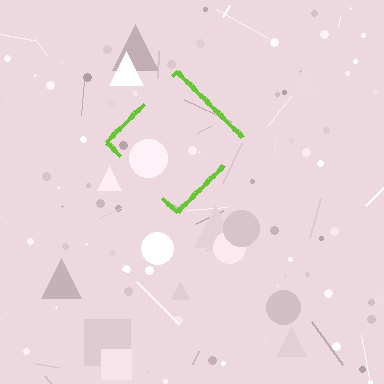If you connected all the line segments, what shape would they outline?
They would outline a diamond.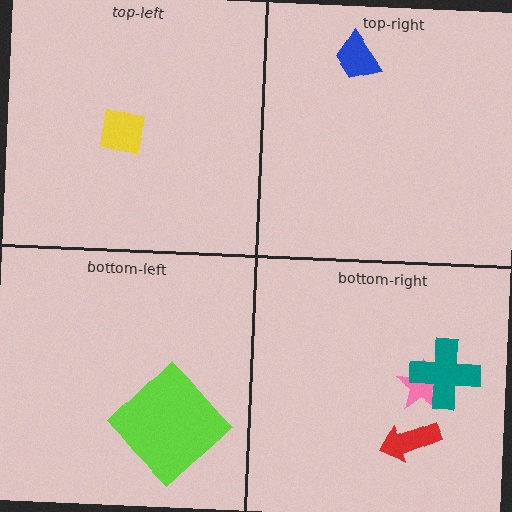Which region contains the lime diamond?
The bottom-left region.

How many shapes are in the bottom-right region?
3.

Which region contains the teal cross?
The bottom-right region.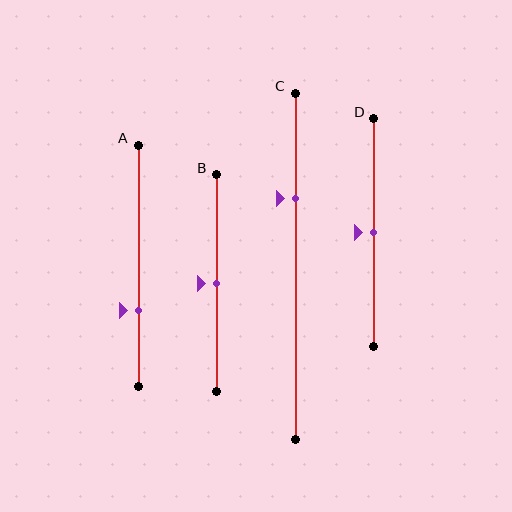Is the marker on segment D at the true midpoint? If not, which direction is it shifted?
Yes, the marker on segment D is at the true midpoint.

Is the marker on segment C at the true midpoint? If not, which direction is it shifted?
No, the marker on segment C is shifted upward by about 19% of the segment length.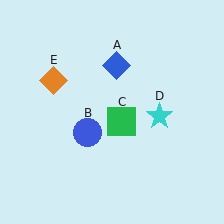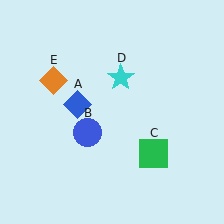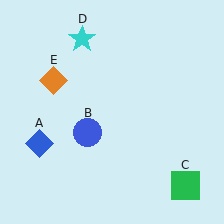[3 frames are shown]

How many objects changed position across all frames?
3 objects changed position: blue diamond (object A), green square (object C), cyan star (object D).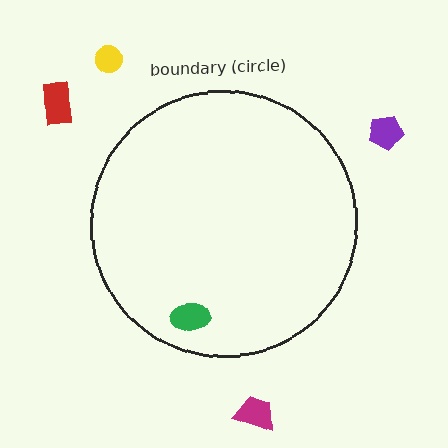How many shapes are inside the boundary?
1 inside, 4 outside.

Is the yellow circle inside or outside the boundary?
Outside.